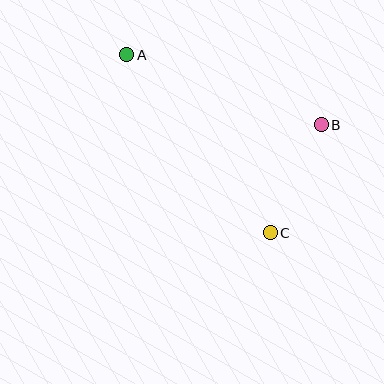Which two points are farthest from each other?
Points A and C are farthest from each other.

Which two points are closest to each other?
Points B and C are closest to each other.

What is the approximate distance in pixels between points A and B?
The distance between A and B is approximately 206 pixels.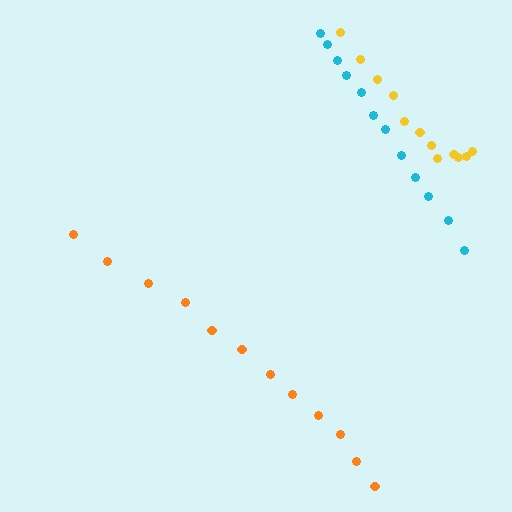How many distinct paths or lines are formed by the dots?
There are 3 distinct paths.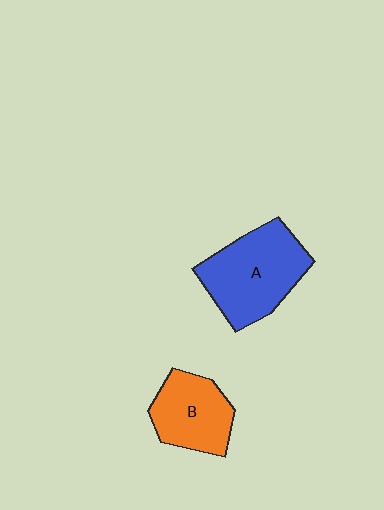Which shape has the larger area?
Shape A (blue).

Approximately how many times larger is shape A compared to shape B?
Approximately 1.4 times.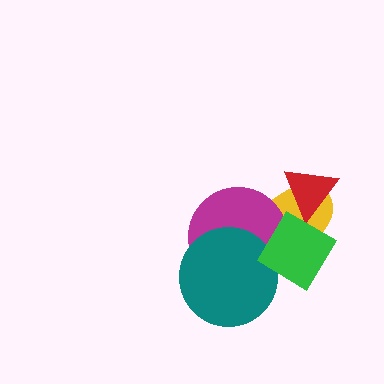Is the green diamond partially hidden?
No, no other shape covers it.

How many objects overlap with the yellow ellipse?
4 objects overlap with the yellow ellipse.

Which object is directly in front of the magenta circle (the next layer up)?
The teal circle is directly in front of the magenta circle.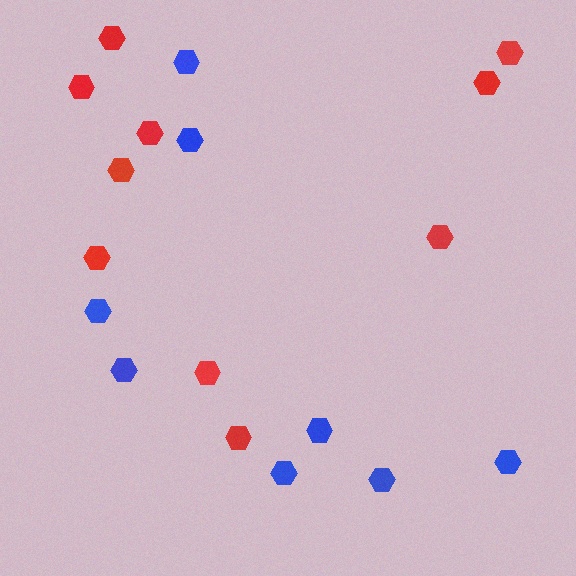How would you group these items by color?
There are 2 groups: one group of red hexagons (10) and one group of blue hexagons (8).